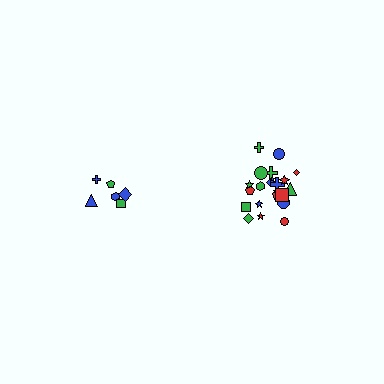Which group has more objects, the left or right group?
The right group.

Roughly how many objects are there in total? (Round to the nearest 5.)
Roughly 30 objects in total.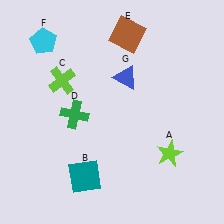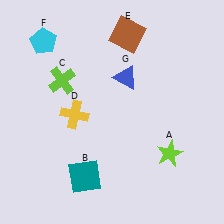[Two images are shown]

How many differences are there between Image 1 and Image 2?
There is 1 difference between the two images.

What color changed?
The cross (D) changed from green in Image 1 to yellow in Image 2.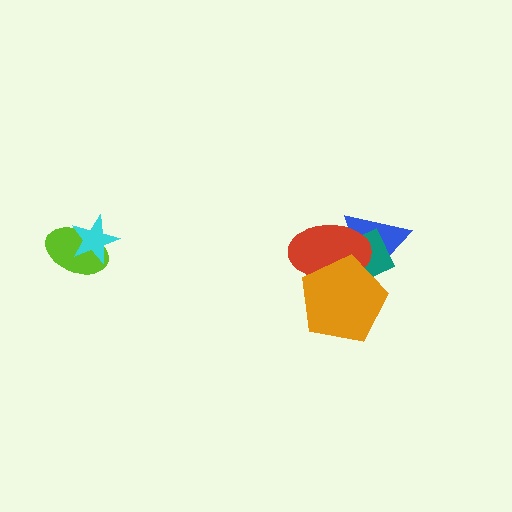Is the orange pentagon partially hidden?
No, no other shape covers it.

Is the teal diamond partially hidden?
Yes, it is partially covered by another shape.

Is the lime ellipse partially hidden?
Yes, it is partially covered by another shape.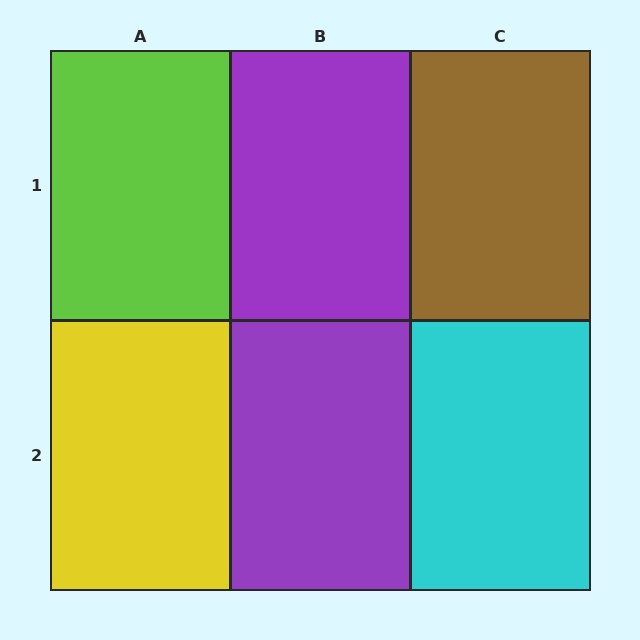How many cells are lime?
1 cell is lime.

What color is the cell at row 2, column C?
Cyan.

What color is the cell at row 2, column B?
Purple.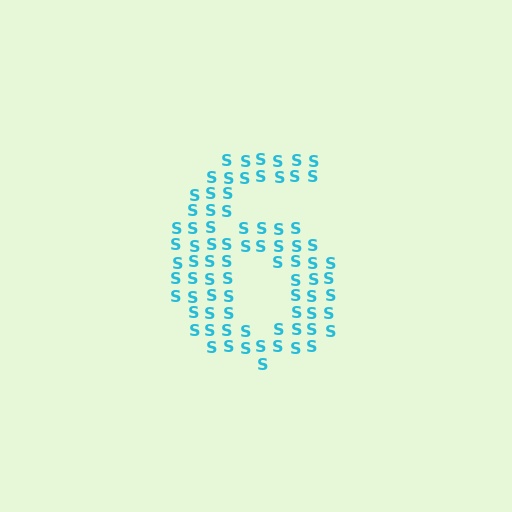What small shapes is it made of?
It is made of small letter S's.